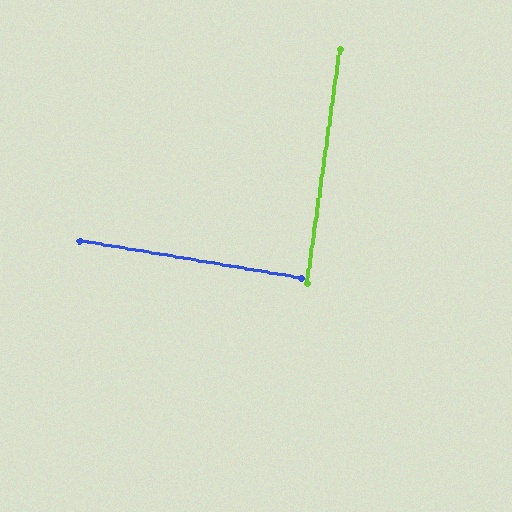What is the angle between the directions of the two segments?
Approximately 89 degrees.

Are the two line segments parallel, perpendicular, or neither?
Perpendicular — they meet at approximately 89°.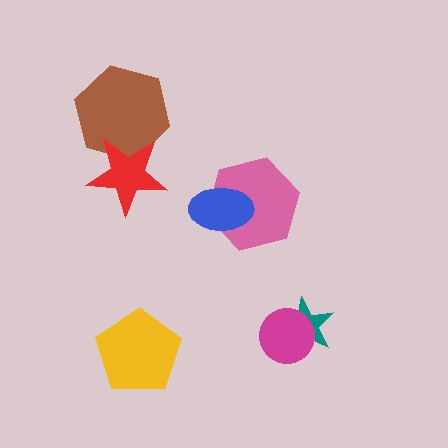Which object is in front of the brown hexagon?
The red star is in front of the brown hexagon.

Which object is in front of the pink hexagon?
The blue ellipse is in front of the pink hexagon.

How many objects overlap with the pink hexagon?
1 object overlaps with the pink hexagon.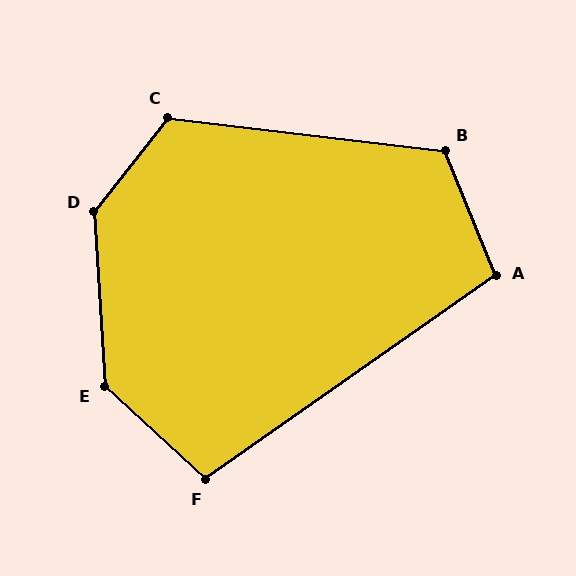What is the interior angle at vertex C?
Approximately 121 degrees (obtuse).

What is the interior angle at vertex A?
Approximately 103 degrees (obtuse).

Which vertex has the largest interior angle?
D, at approximately 138 degrees.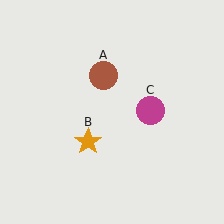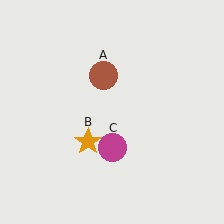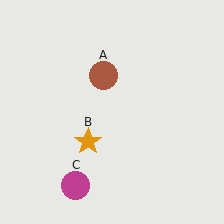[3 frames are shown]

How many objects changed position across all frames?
1 object changed position: magenta circle (object C).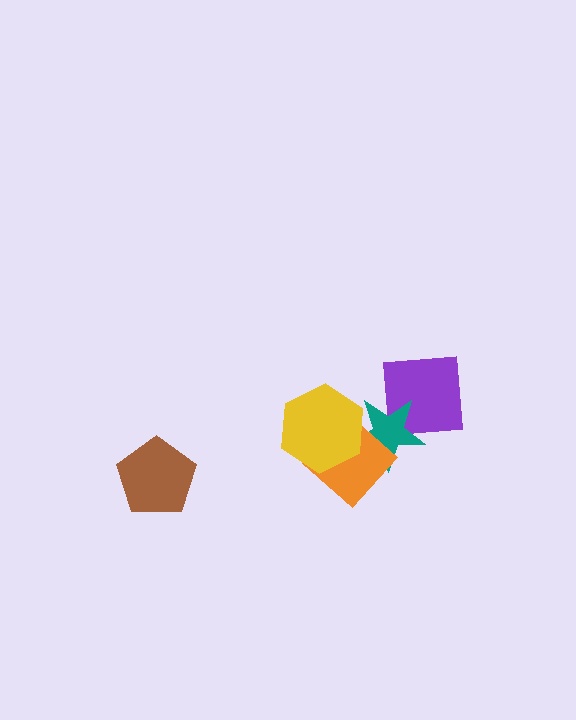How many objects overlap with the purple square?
1 object overlaps with the purple square.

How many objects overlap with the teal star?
3 objects overlap with the teal star.